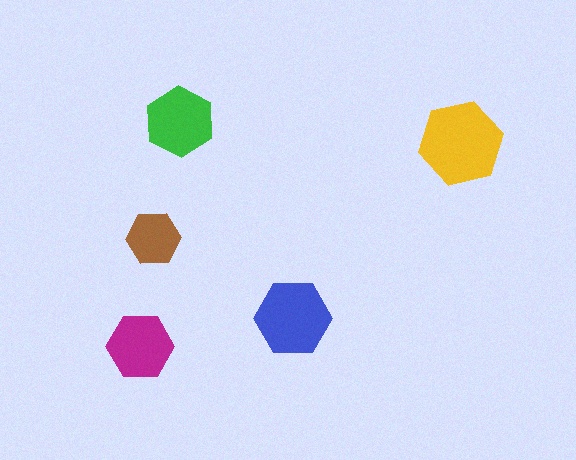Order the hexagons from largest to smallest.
the yellow one, the blue one, the green one, the magenta one, the brown one.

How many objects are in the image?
There are 5 objects in the image.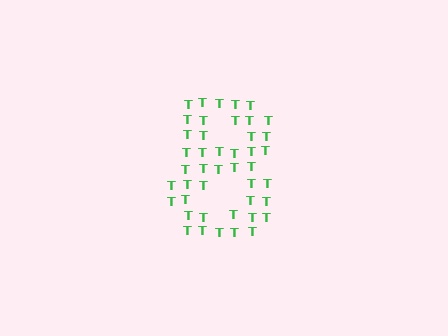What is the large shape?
The large shape is the digit 8.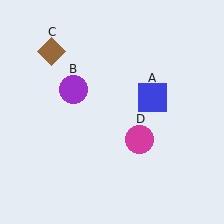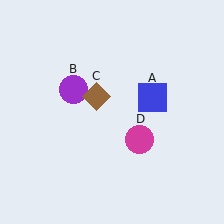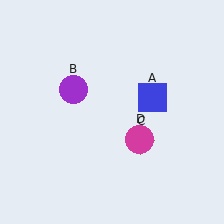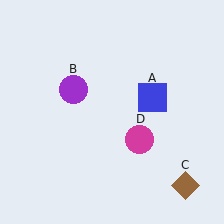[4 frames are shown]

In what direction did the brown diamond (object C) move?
The brown diamond (object C) moved down and to the right.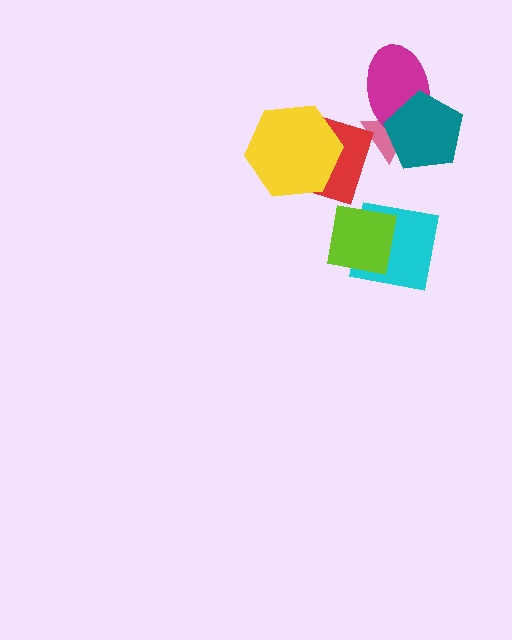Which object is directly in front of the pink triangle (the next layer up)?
The magenta ellipse is directly in front of the pink triangle.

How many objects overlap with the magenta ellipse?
2 objects overlap with the magenta ellipse.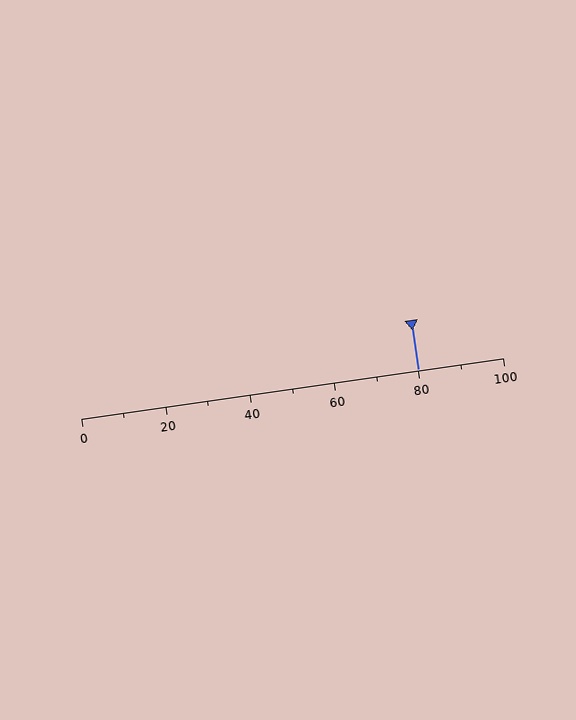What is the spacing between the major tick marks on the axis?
The major ticks are spaced 20 apart.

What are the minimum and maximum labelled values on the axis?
The axis runs from 0 to 100.